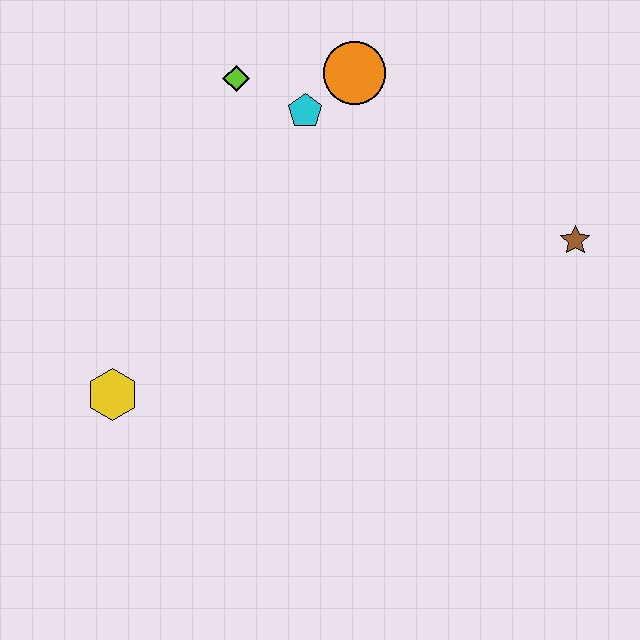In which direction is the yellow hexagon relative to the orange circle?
The yellow hexagon is below the orange circle.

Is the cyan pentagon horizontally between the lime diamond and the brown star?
Yes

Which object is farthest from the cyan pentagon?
The yellow hexagon is farthest from the cyan pentagon.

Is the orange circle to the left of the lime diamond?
No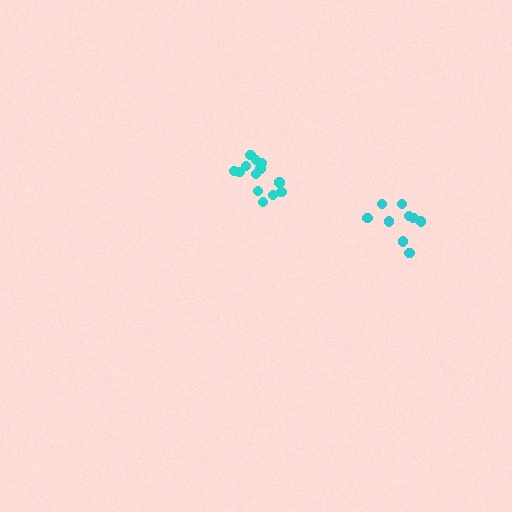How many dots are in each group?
Group 1: 13 dots, Group 2: 9 dots (22 total).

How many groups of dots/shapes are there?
There are 2 groups.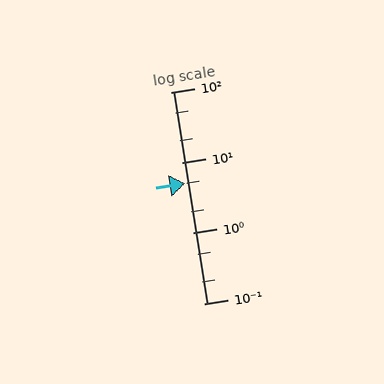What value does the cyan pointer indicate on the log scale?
The pointer indicates approximately 5.1.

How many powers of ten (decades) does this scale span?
The scale spans 3 decades, from 0.1 to 100.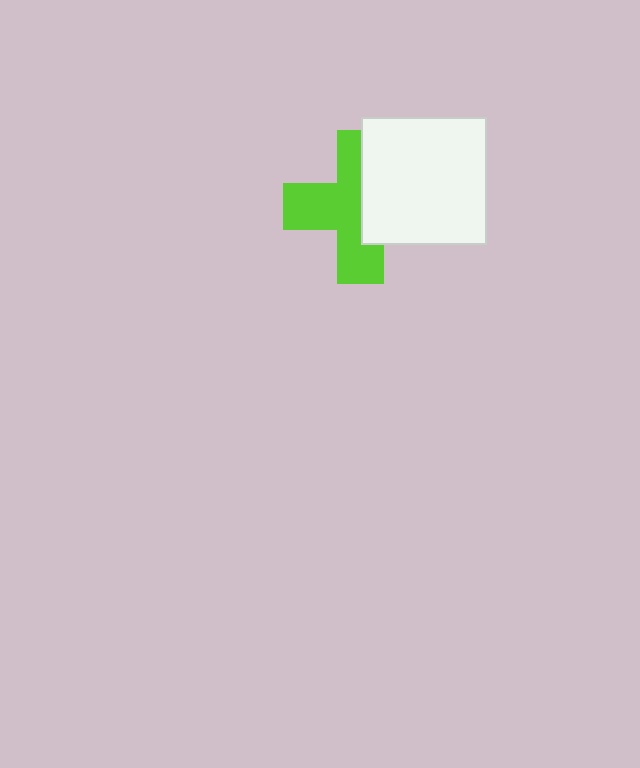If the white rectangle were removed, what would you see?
You would see the complete lime cross.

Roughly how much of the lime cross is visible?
About half of it is visible (roughly 58%).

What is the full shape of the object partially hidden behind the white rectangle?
The partially hidden object is a lime cross.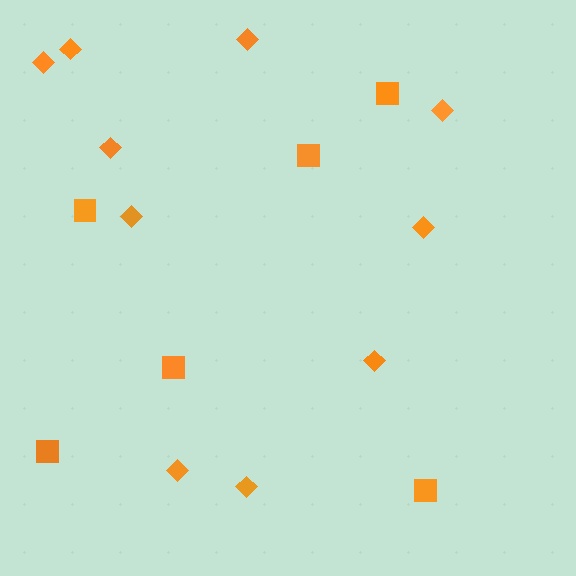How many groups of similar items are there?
There are 2 groups: one group of squares (6) and one group of diamonds (10).